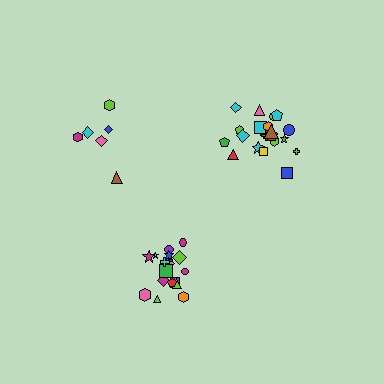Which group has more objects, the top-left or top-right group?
The top-right group.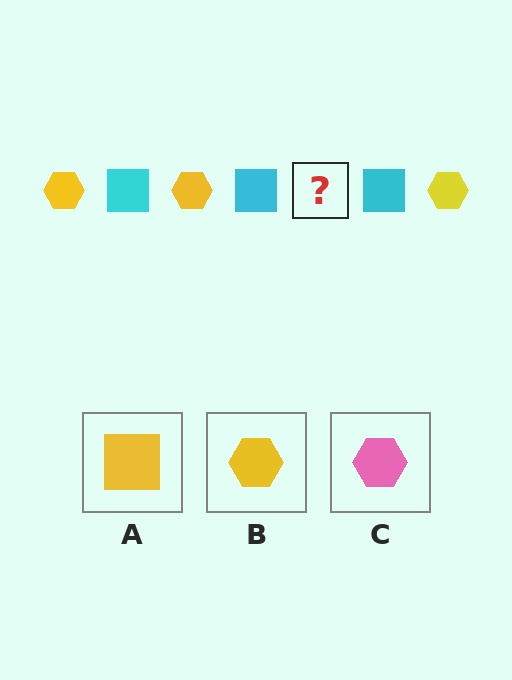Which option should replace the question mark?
Option B.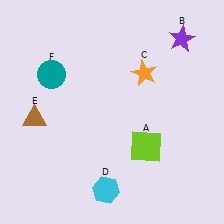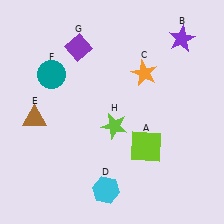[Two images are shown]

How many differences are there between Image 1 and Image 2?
There are 2 differences between the two images.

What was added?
A purple diamond (G), a lime star (H) were added in Image 2.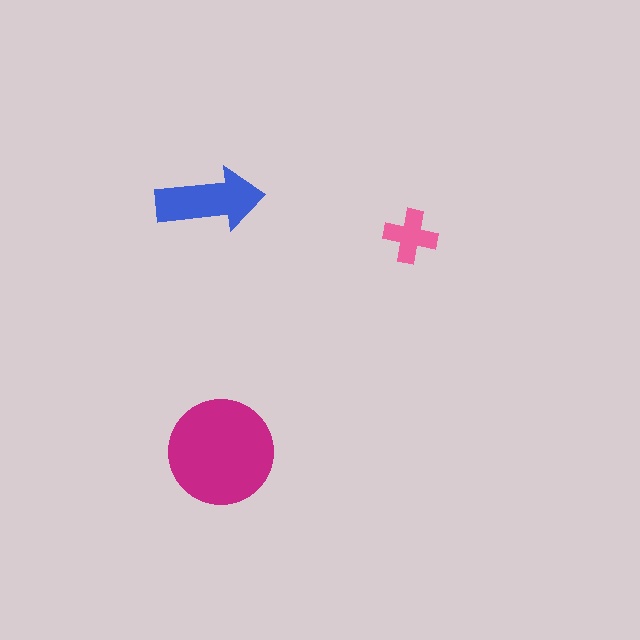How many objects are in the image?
There are 3 objects in the image.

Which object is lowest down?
The magenta circle is bottommost.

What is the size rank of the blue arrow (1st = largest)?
2nd.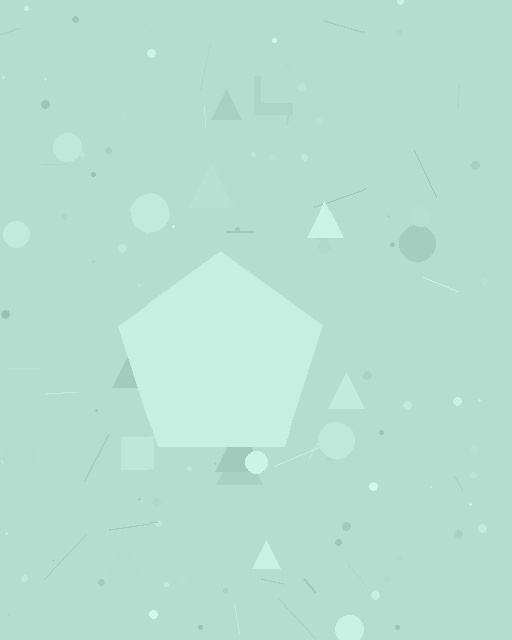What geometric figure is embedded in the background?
A pentagon is embedded in the background.